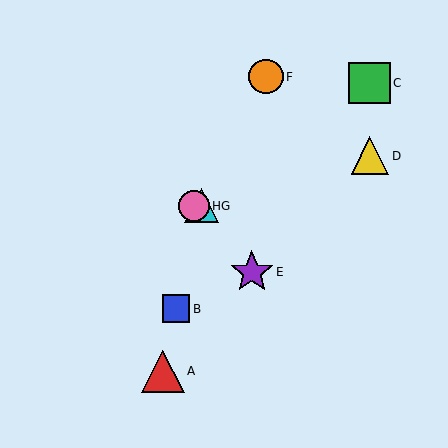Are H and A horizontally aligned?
No, H is at y≈206 and A is at y≈371.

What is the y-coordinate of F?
Object F is at y≈77.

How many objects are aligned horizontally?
2 objects (G, H) are aligned horizontally.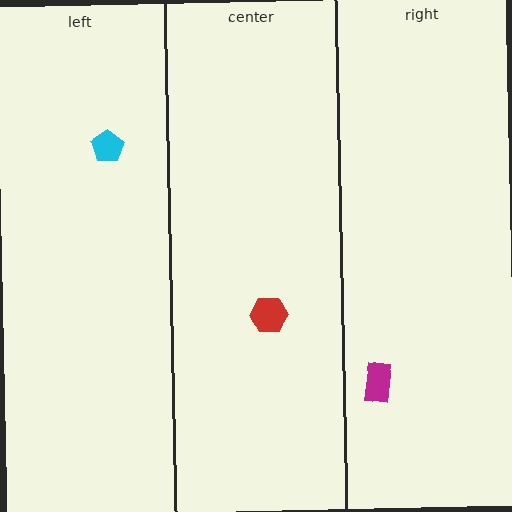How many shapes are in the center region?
1.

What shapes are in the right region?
The magenta rectangle.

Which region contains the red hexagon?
The center region.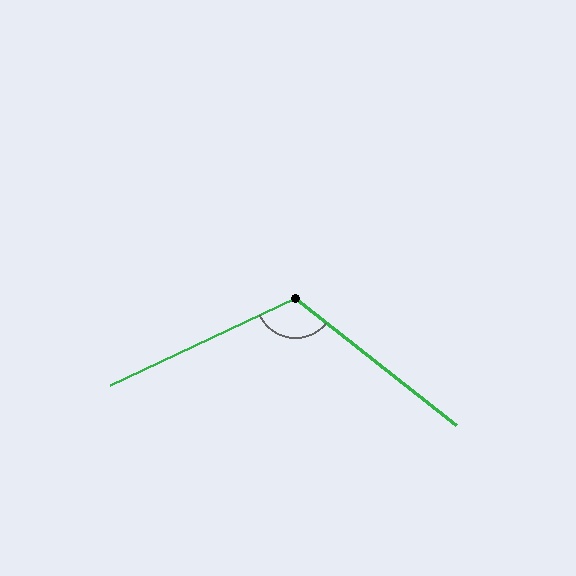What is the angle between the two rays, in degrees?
Approximately 117 degrees.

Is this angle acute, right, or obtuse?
It is obtuse.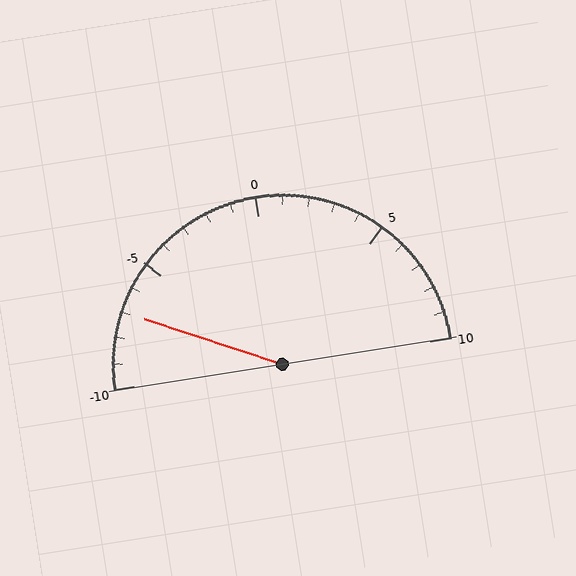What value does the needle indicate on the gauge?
The needle indicates approximately -7.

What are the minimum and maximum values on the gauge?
The gauge ranges from -10 to 10.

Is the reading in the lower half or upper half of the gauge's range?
The reading is in the lower half of the range (-10 to 10).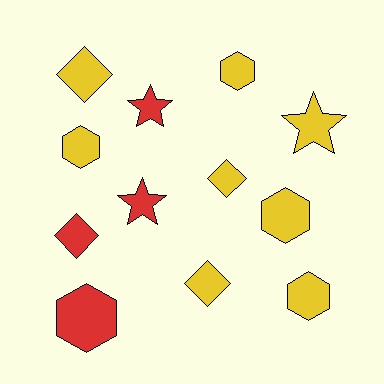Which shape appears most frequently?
Hexagon, with 5 objects.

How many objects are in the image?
There are 12 objects.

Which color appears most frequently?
Yellow, with 8 objects.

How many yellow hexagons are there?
There are 4 yellow hexagons.